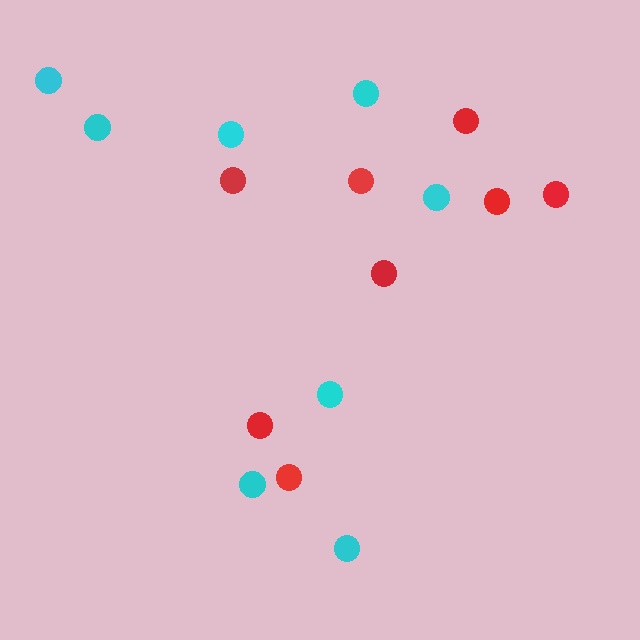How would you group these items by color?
There are 2 groups: one group of red circles (8) and one group of cyan circles (8).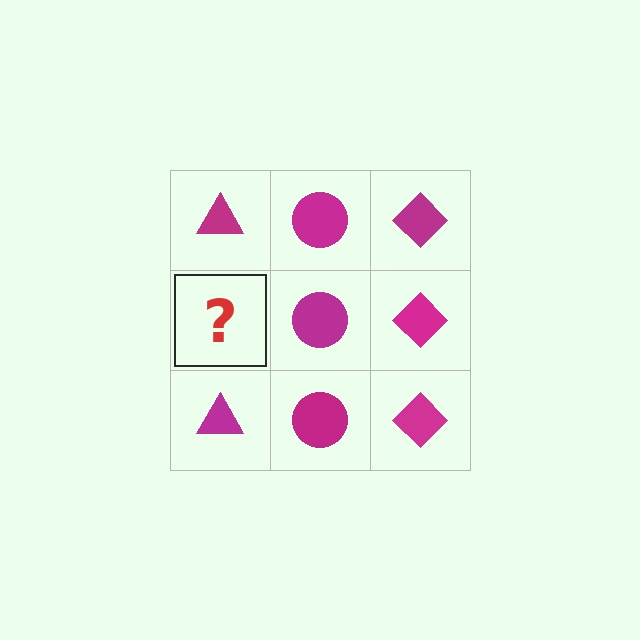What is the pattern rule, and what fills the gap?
The rule is that each column has a consistent shape. The gap should be filled with a magenta triangle.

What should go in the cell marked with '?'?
The missing cell should contain a magenta triangle.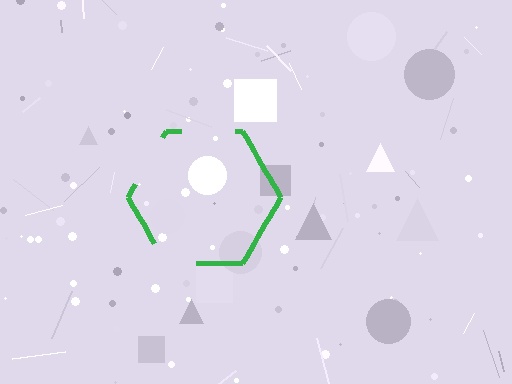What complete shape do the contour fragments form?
The contour fragments form a hexagon.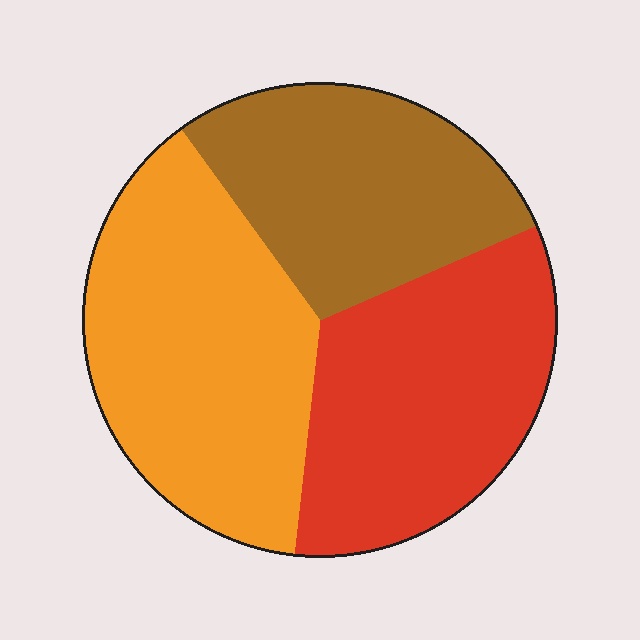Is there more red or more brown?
Red.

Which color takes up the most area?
Orange, at roughly 40%.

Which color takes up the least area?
Brown, at roughly 30%.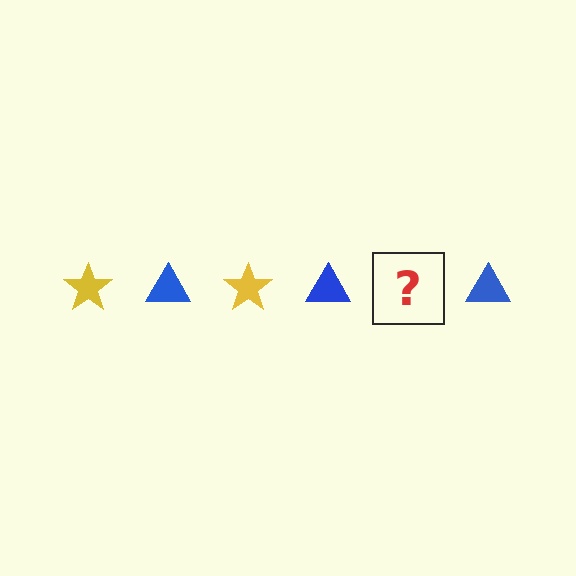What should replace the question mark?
The question mark should be replaced with a yellow star.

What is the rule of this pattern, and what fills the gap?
The rule is that the pattern alternates between yellow star and blue triangle. The gap should be filled with a yellow star.